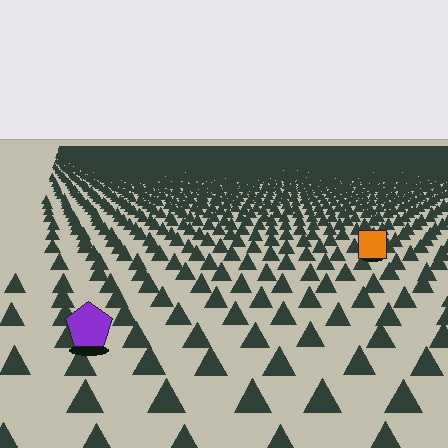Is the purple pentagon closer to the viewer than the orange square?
Yes. The purple pentagon is closer — you can tell from the texture gradient: the ground texture is coarser near it.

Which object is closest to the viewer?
The purple pentagon is closest. The texture marks near it are larger and more spread out.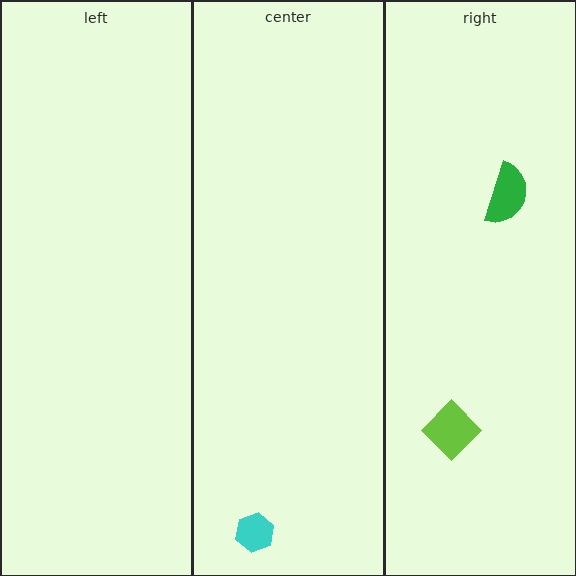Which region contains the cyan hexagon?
The center region.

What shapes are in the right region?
The lime diamond, the green semicircle.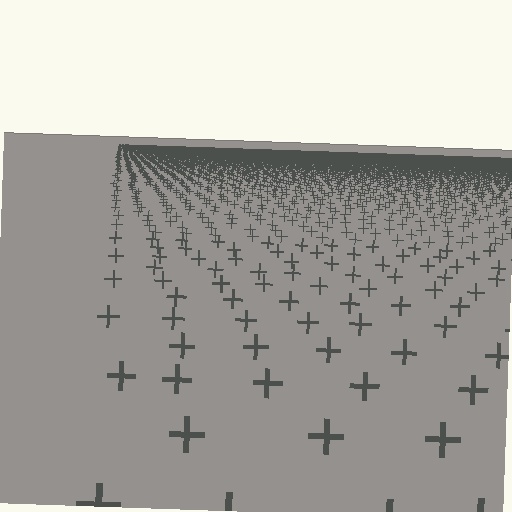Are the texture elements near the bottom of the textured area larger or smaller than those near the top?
Larger. Near the bottom, elements are closer to the viewer and appear at a bigger on-screen size.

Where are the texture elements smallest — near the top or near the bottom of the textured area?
Near the top.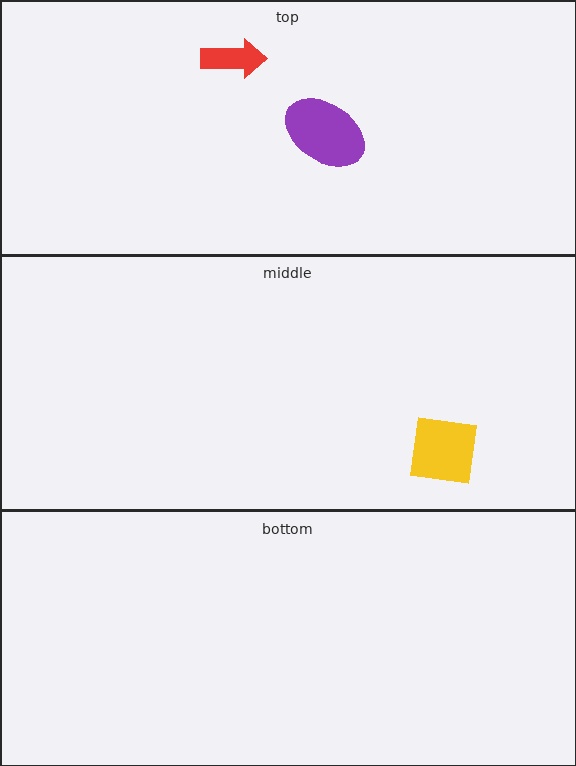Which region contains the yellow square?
The middle region.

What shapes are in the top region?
The purple ellipse, the red arrow.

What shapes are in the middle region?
The yellow square.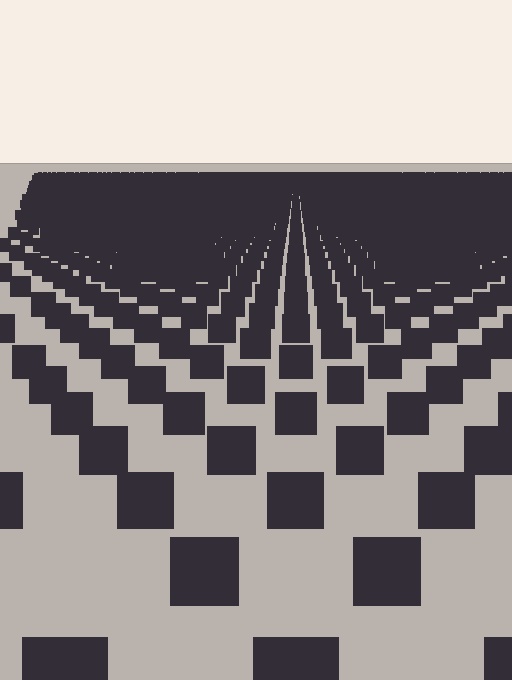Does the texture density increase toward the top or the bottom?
Density increases toward the top.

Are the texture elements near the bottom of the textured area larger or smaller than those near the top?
Larger. Near the bottom, elements are closer to the viewer and appear at a bigger on-screen size.